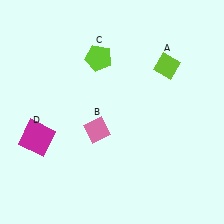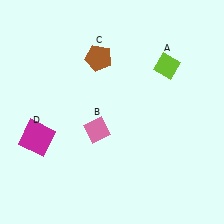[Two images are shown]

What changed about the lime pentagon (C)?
In Image 1, C is lime. In Image 2, it changed to brown.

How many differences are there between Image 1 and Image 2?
There is 1 difference between the two images.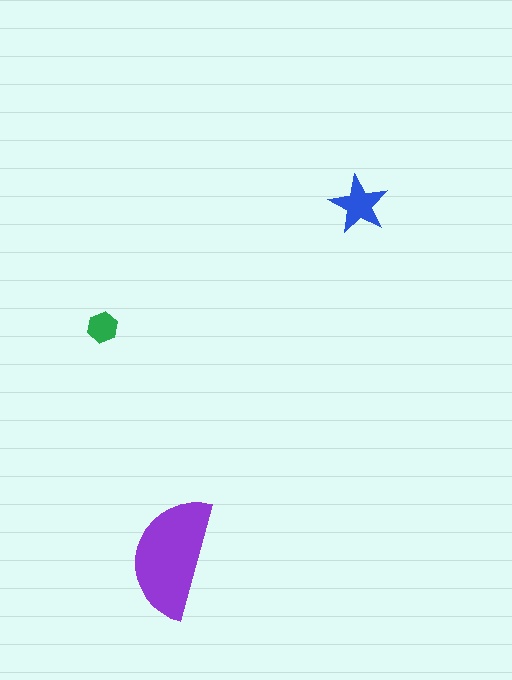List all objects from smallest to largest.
The green hexagon, the blue star, the purple semicircle.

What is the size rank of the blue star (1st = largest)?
2nd.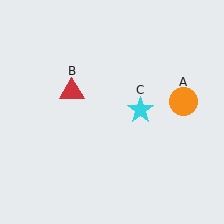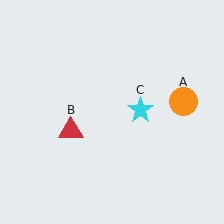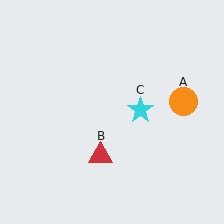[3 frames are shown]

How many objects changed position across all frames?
1 object changed position: red triangle (object B).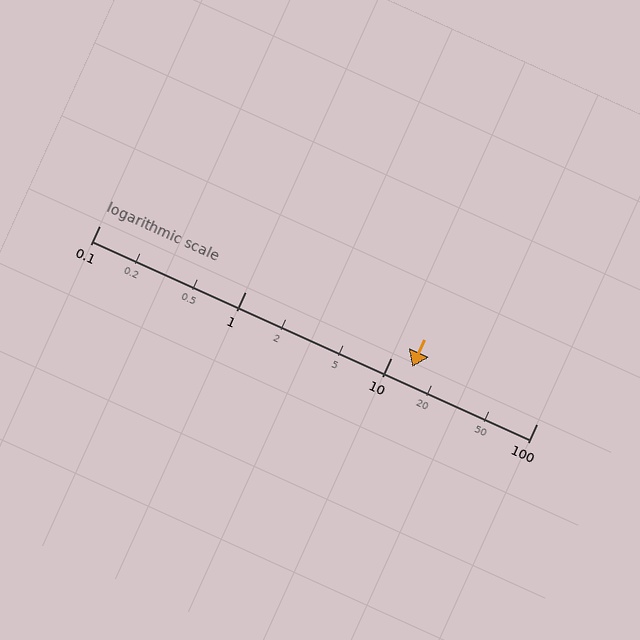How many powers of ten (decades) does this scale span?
The scale spans 3 decades, from 0.1 to 100.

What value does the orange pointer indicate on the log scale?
The pointer indicates approximately 14.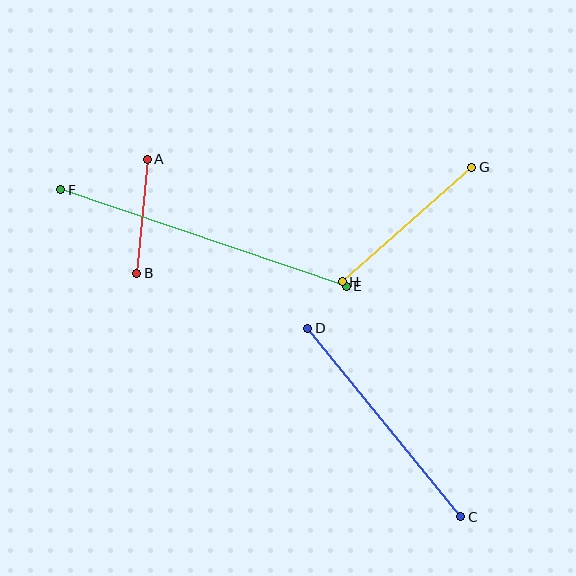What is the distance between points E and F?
The distance is approximately 302 pixels.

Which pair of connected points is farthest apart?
Points E and F are farthest apart.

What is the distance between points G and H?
The distance is approximately 173 pixels.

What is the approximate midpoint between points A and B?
The midpoint is at approximately (142, 216) pixels.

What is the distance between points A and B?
The distance is approximately 115 pixels.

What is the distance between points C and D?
The distance is approximately 243 pixels.